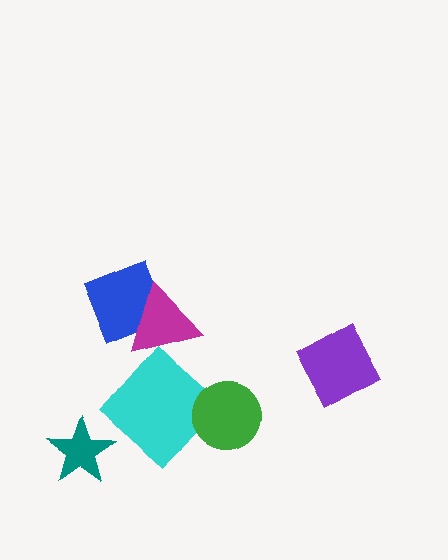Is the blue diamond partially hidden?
Yes, it is partially covered by another shape.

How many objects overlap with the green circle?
1 object overlaps with the green circle.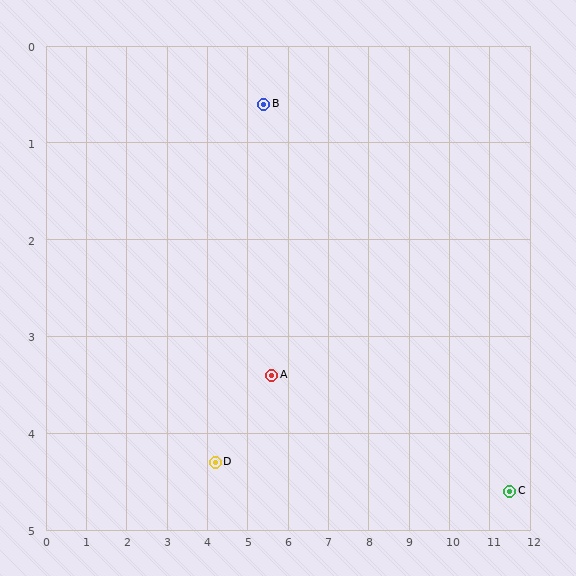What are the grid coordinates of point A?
Point A is at approximately (5.6, 3.4).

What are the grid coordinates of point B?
Point B is at approximately (5.4, 0.6).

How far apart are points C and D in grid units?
Points C and D are about 7.3 grid units apart.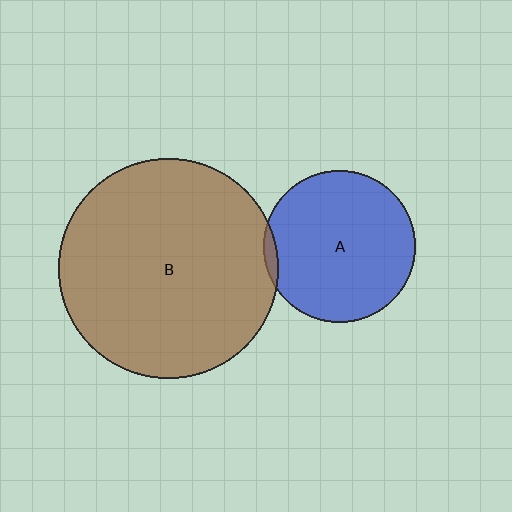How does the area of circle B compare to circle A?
Approximately 2.1 times.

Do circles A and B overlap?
Yes.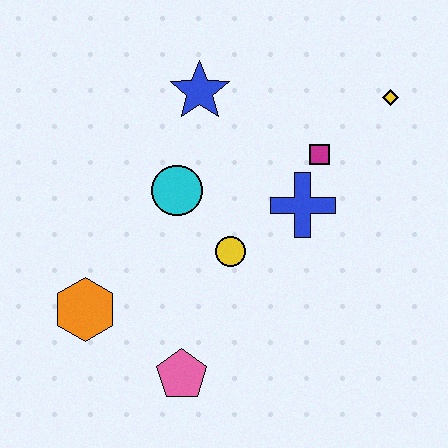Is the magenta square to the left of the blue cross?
No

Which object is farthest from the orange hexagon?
The yellow diamond is farthest from the orange hexagon.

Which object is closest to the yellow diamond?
The magenta square is closest to the yellow diamond.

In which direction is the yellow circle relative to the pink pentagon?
The yellow circle is above the pink pentagon.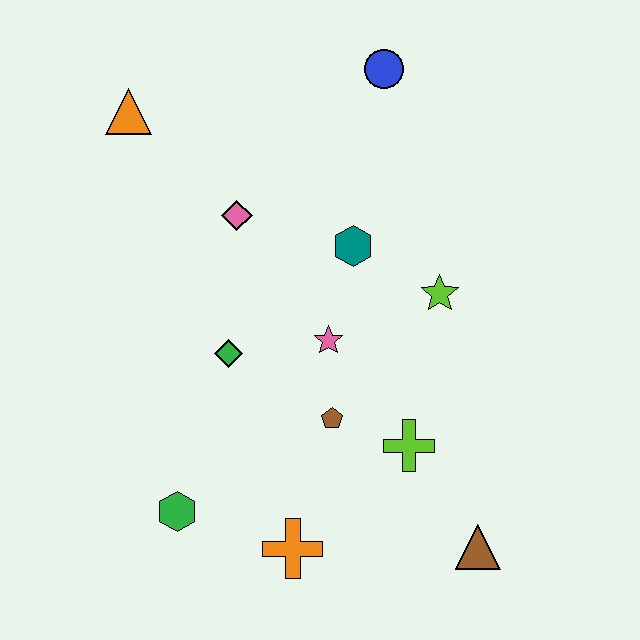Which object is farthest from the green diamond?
The blue circle is farthest from the green diamond.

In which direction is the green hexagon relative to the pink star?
The green hexagon is below the pink star.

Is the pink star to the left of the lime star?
Yes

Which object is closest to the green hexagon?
The orange cross is closest to the green hexagon.